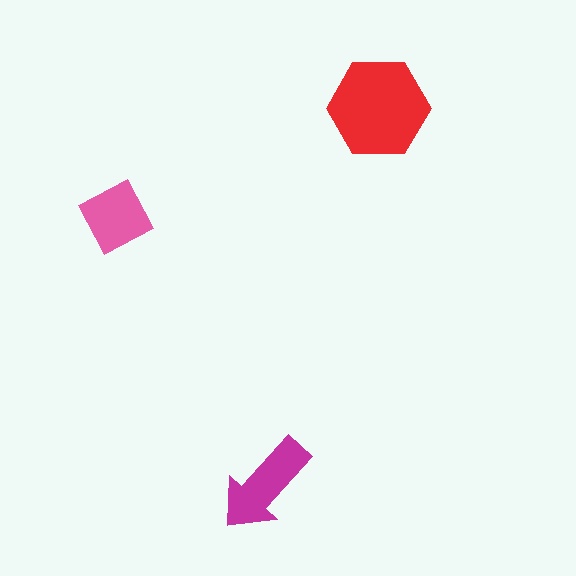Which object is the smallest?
The pink diamond.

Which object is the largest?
The red hexagon.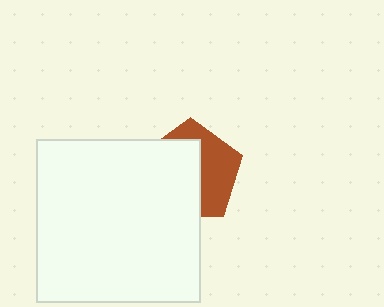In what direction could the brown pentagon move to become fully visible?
The brown pentagon could move toward the upper-right. That would shift it out from behind the white square entirely.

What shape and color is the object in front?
The object in front is a white square.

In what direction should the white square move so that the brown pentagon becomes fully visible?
The white square should move toward the lower-left. That is the shortest direction to clear the overlap and leave the brown pentagon fully visible.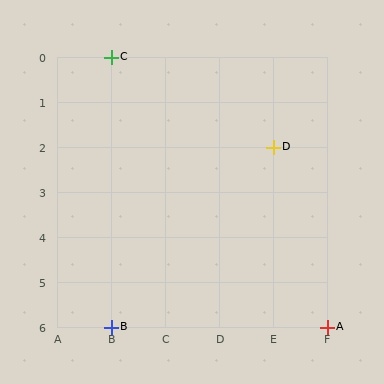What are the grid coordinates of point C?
Point C is at grid coordinates (B, 0).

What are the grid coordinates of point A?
Point A is at grid coordinates (F, 6).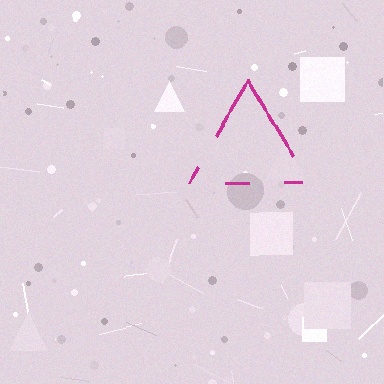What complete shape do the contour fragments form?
The contour fragments form a triangle.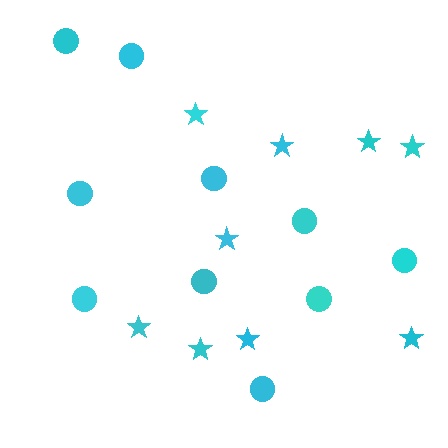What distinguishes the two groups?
There are 2 groups: one group of circles (10) and one group of stars (9).